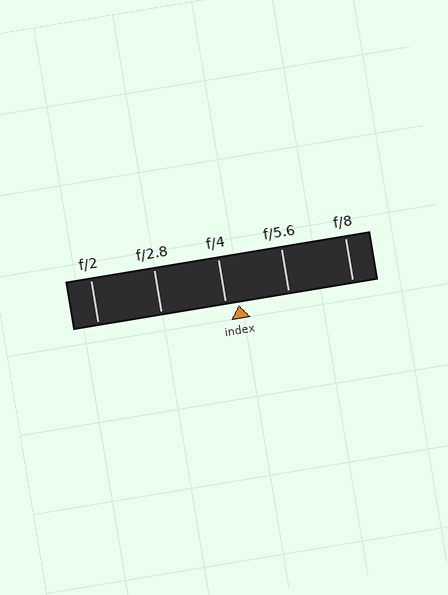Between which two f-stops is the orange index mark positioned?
The index mark is between f/4 and f/5.6.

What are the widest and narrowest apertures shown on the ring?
The widest aperture shown is f/2 and the narrowest is f/8.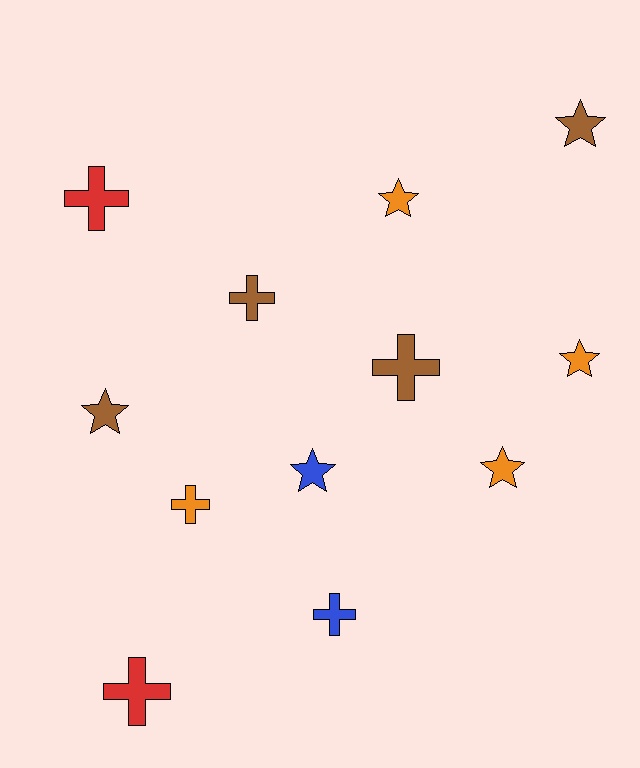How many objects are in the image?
There are 12 objects.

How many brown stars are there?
There are 2 brown stars.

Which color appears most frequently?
Brown, with 4 objects.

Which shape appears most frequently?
Star, with 6 objects.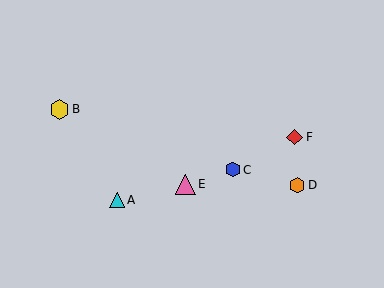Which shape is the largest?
The pink triangle (labeled E) is the largest.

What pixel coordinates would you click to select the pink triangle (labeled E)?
Click at (185, 184) to select the pink triangle E.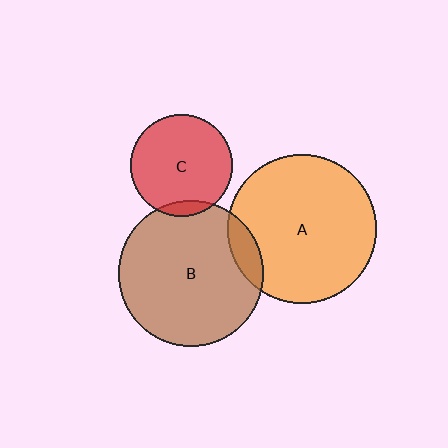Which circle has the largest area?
Circle A (orange).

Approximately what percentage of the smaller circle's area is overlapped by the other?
Approximately 10%.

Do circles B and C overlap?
Yes.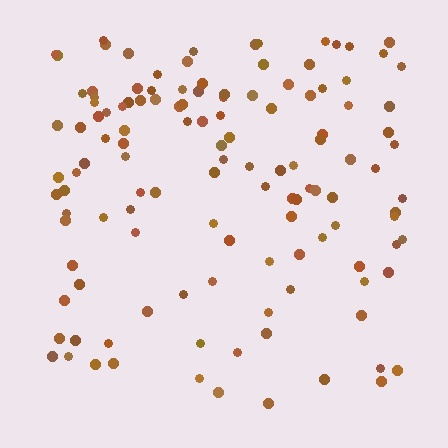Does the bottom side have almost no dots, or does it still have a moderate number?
Still a moderate number, just noticeably fewer than the top.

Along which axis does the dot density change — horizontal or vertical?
Vertical.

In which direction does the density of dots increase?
From bottom to top, with the top side densest.